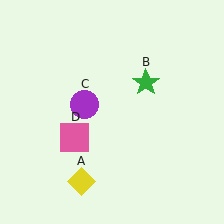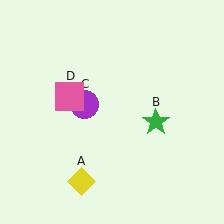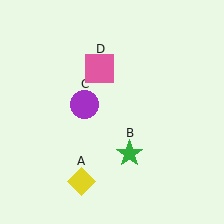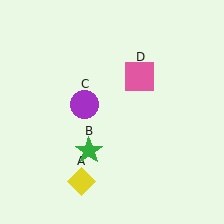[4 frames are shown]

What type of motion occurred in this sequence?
The green star (object B), pink square (object D) rotated clockwise around the center of the scene.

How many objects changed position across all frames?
2 objects changed position: green star (object B), pink square (object D).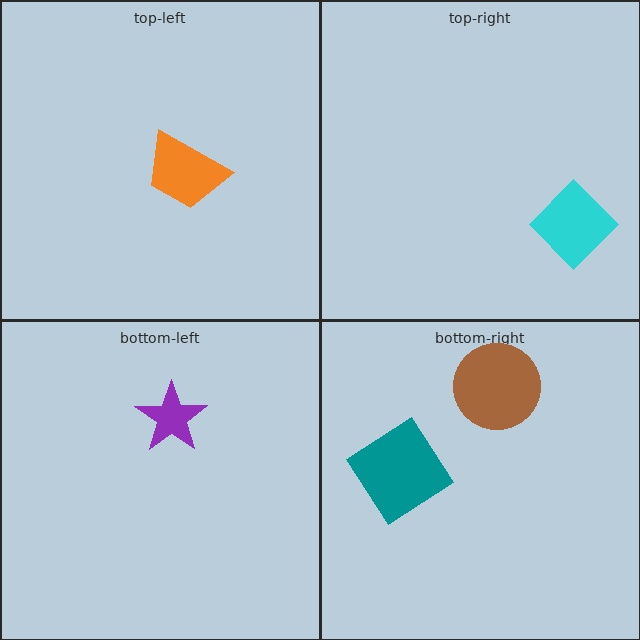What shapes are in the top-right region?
The cyan diamond.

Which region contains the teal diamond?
The bottom-right region.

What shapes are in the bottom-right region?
The teal diamond, the brown circle.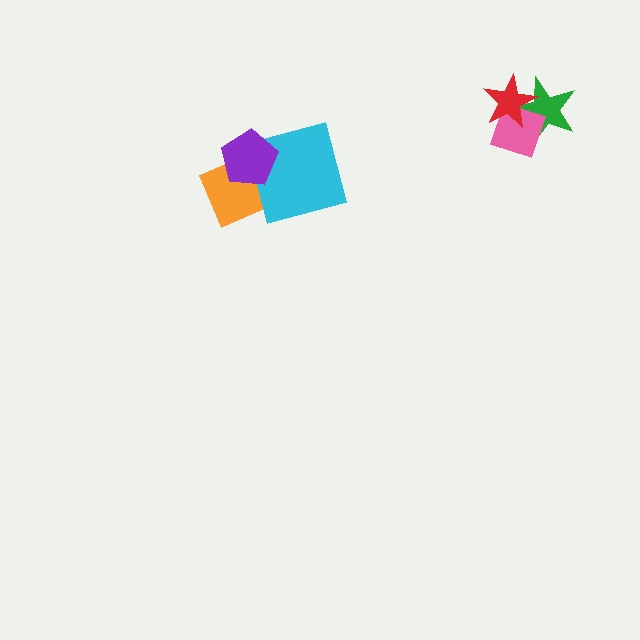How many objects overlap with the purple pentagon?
2 objects overlap with the purple pentagon.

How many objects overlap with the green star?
2 objects overlap with the green star.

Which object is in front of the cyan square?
The purple pentagon is in front of the cyan square.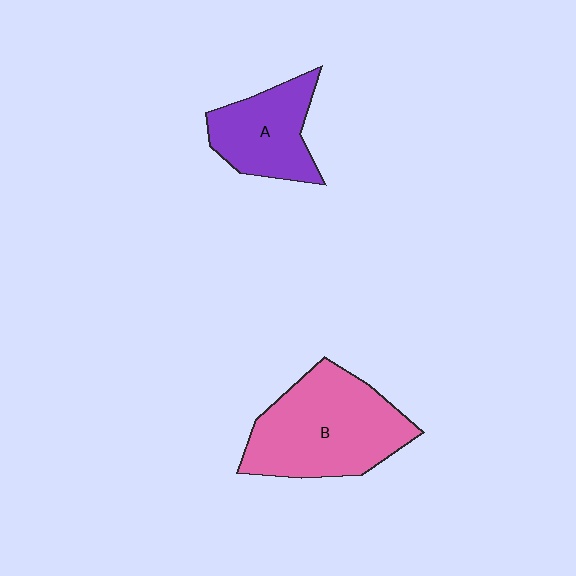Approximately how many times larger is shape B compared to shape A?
Approximately 1.6 times.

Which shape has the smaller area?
Shape A (purple).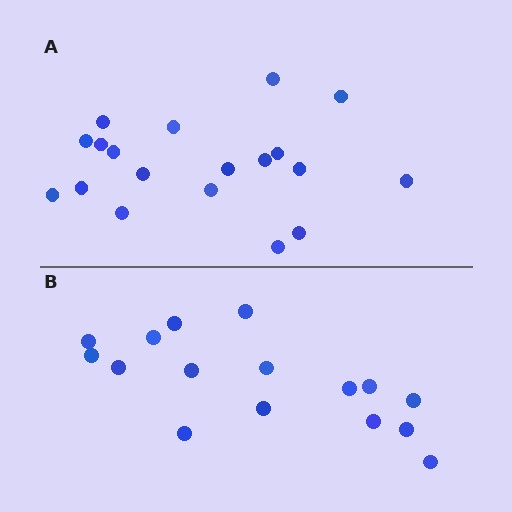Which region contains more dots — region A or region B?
Region A (the top region) has more dots.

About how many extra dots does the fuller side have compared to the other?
Region A has just a few more — roughly 2 or 3 more dots than region B.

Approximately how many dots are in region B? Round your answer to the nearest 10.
About 20 dots. (The exact count is 16, which rounds to 20.)